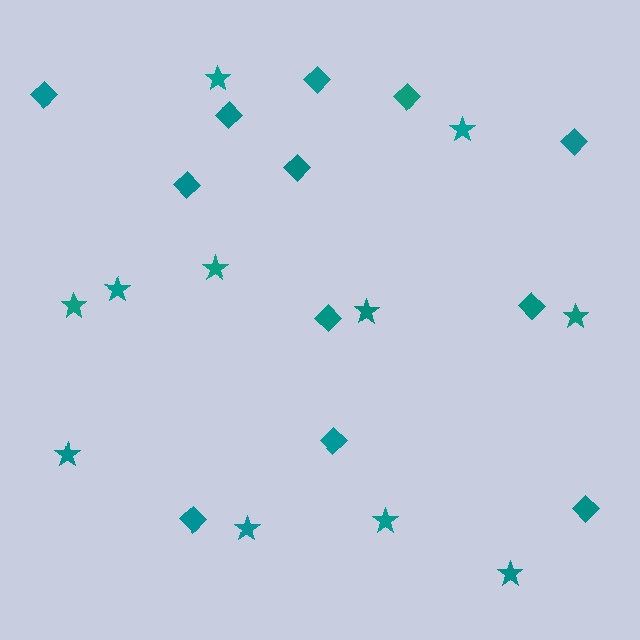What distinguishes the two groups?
There are 2 groups: one group of stars (11) and one group of diamonds (12).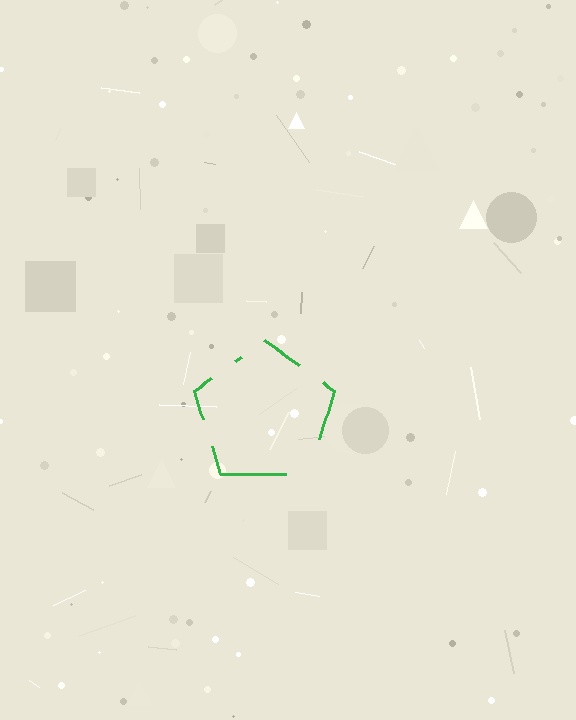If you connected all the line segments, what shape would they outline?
They would outline a pentagon.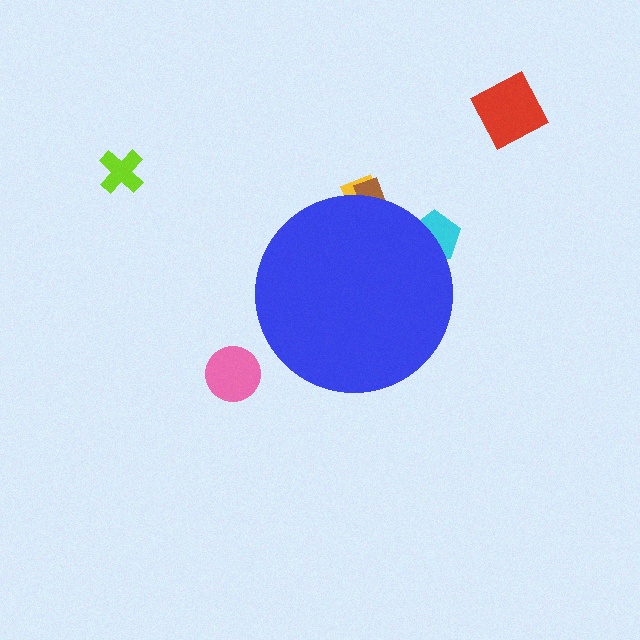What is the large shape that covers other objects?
A blue circle.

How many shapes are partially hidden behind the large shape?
3 shapes are partially hidden.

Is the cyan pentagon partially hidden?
Yes, the cyan pentagon is partially hidden behind the blue circle.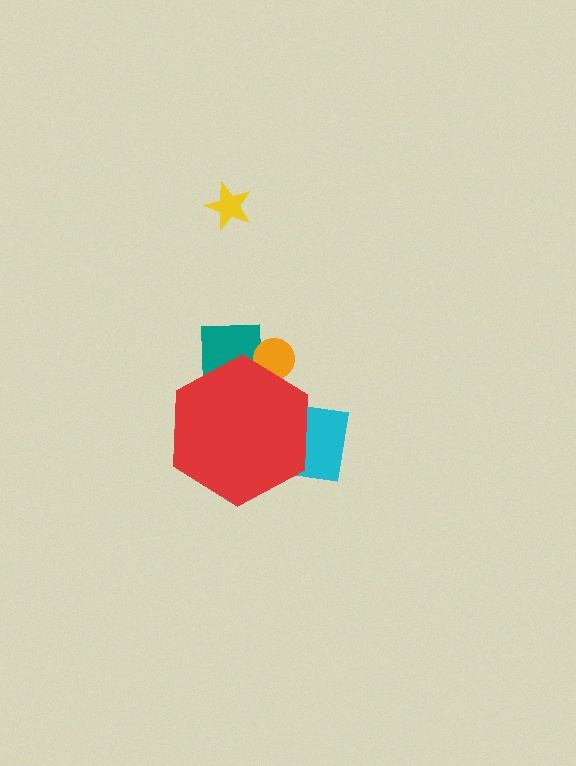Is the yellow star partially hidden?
No, the yellow star is fully visible.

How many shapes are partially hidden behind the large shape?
3 shapes are partially hidden.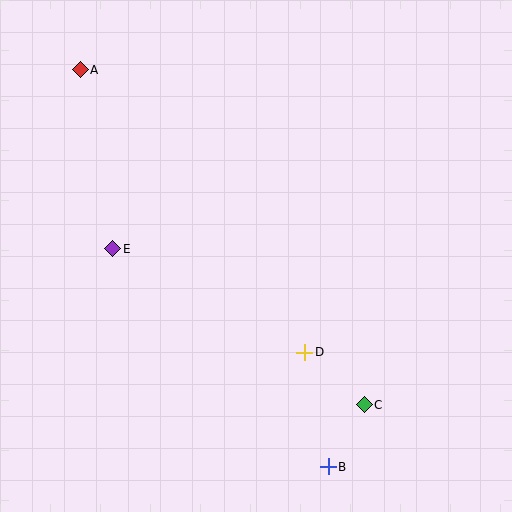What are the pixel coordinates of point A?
Point A is at (80, 70).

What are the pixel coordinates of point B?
Point B is at (328, 467).